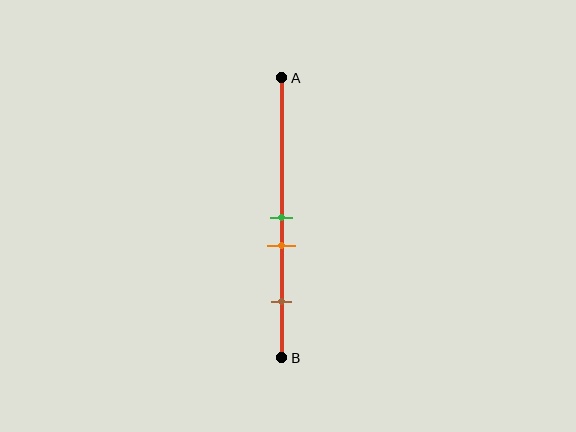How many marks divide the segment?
There are 3 marks dividing the segment.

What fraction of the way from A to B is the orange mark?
The orange mark is approximately 60% (0.6) of the way from A to B.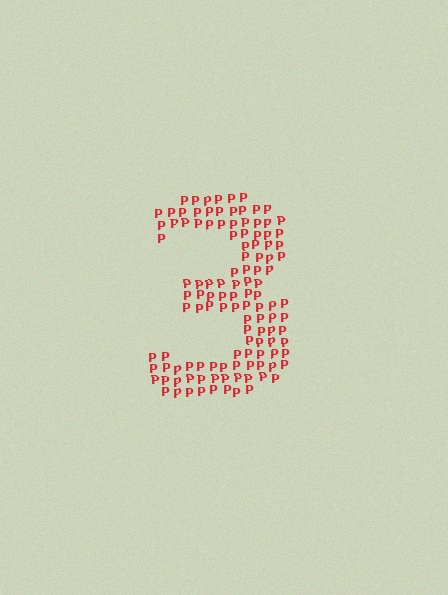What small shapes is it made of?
It is made of small letter P's.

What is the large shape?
The large shape is the digit 3.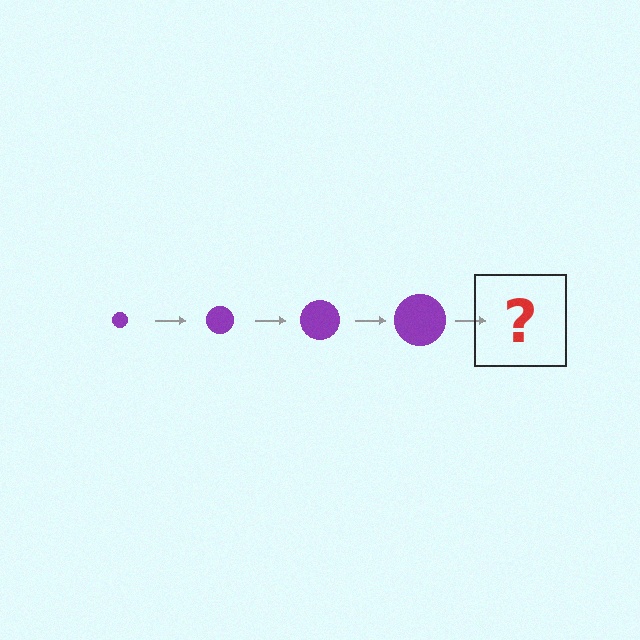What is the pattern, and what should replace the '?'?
The pattern is that the circle gets progressively larger each step. The '?' should be a purple circle, larger than the previous one.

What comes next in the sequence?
The next element should be a purple circle, larger than the previous one.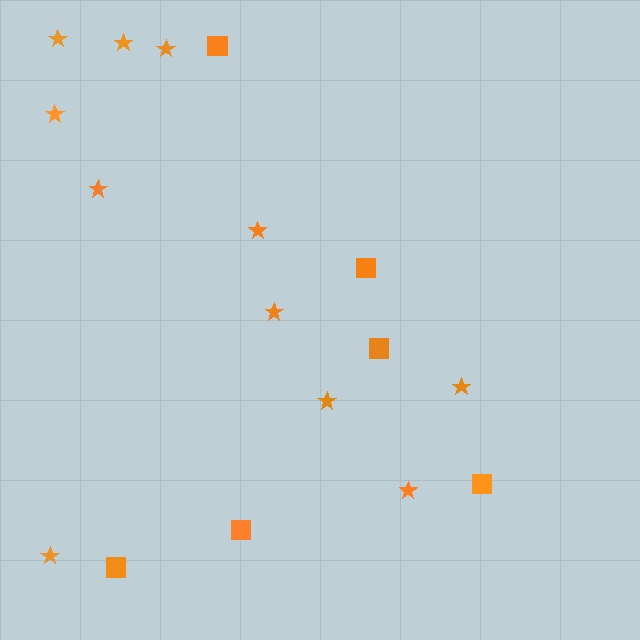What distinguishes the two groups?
There are 2 groups: one group of squares (6) and one group of stars (11).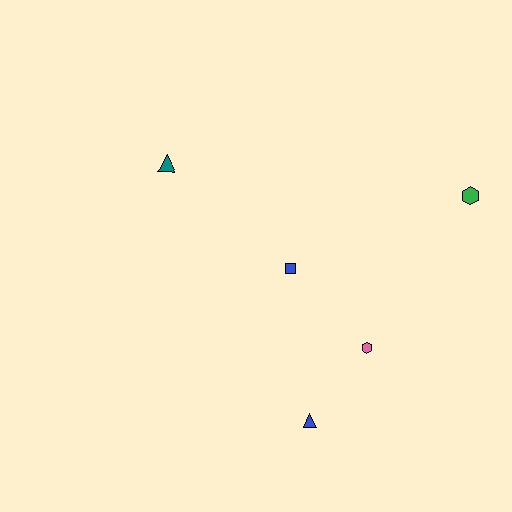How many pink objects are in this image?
There is 1 pink object.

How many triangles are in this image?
There are 2 triangles.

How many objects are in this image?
There are 5 objects.